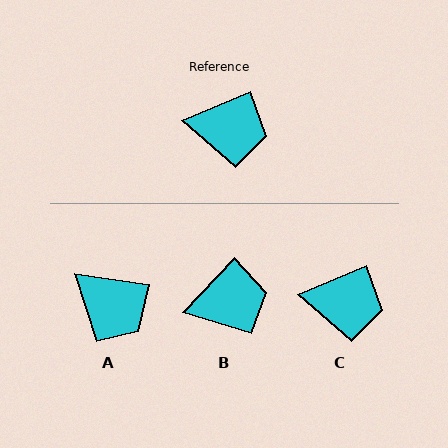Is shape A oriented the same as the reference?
No, it is off by about 31 degrees.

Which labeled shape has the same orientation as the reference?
C.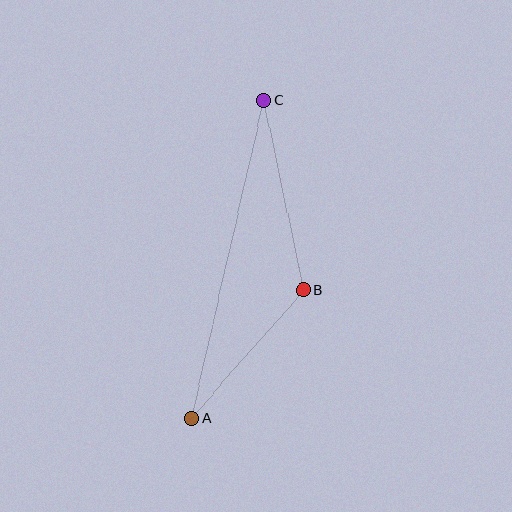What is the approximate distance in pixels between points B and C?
The distance between B and C is approximately 194 pixels.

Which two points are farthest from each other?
Points A and C are farthest from each other.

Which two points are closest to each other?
Points A and B are closest to each other.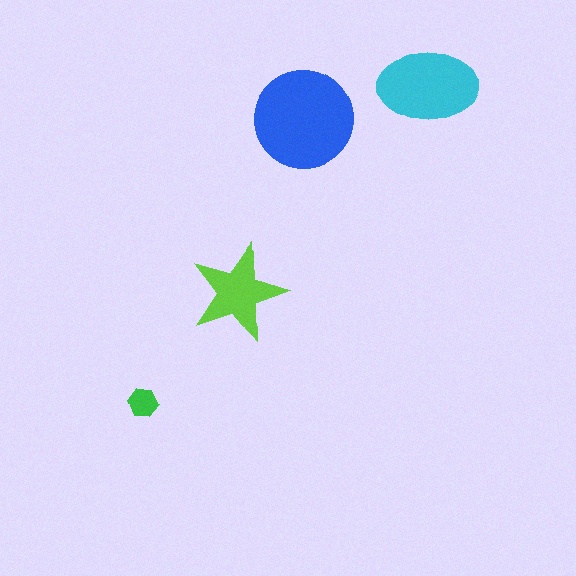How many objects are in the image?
There are 4 objects in the image.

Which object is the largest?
The blue circle.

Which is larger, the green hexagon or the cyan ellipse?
The cyan ellipse.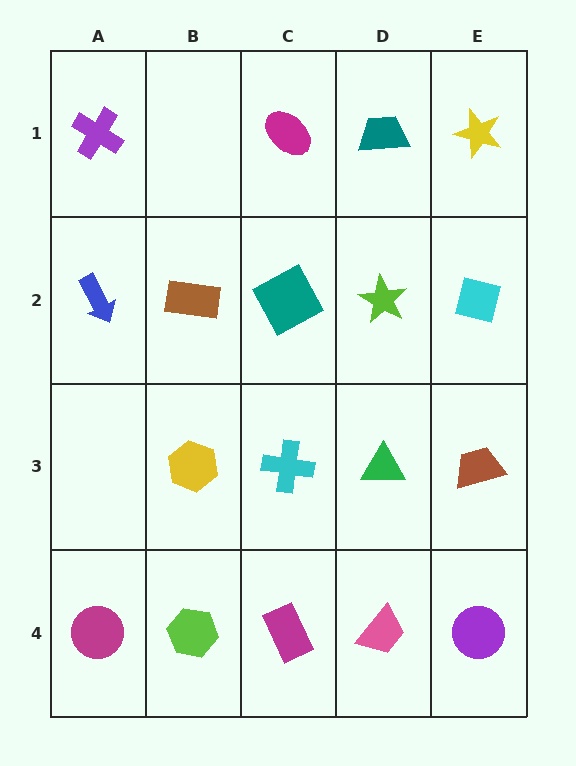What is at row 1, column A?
A purple cross.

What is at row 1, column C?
A magenta ellipse.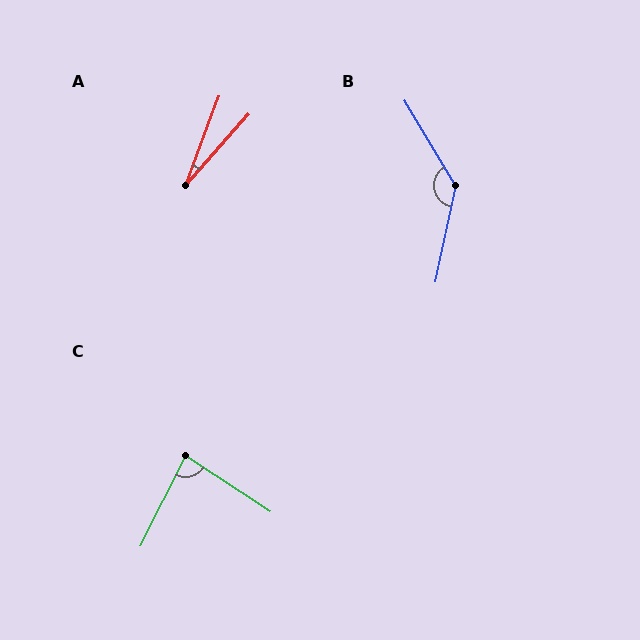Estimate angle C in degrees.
Approximately 83 degrees.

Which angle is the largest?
B, at approximately 137 degrees.